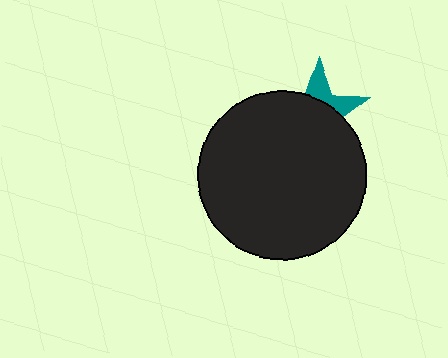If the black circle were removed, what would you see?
You would see the complete teal star.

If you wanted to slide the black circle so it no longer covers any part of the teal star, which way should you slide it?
Slide it down — that is the most direct way to separate the two shapes.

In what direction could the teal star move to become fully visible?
The teal star could move up. That would shift it out from behind the black circle entirely.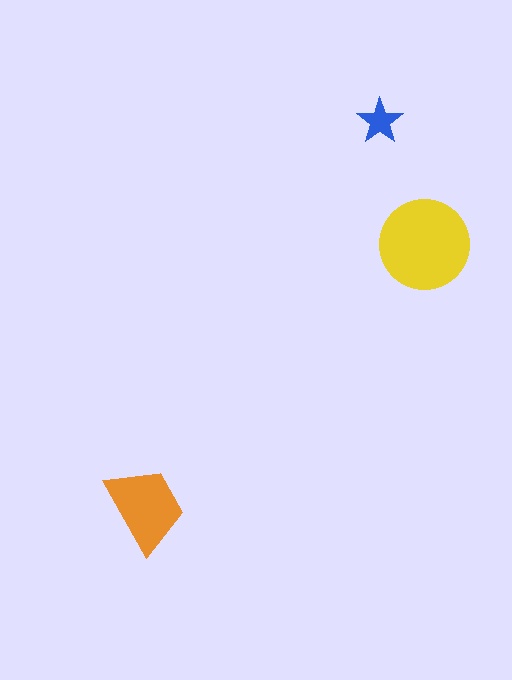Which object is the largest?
The yellow circle.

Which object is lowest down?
The orange trapezoid is bottommost.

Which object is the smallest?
The blue star.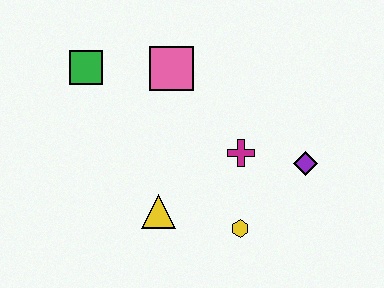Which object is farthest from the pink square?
The yellow hexagon is farthest from the pink square.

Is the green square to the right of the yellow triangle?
No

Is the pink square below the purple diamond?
No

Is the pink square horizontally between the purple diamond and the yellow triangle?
Yes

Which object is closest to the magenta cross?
The purple diamond is closest to the magenta cross.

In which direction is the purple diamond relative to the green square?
The purple diamond is to the right of the green square.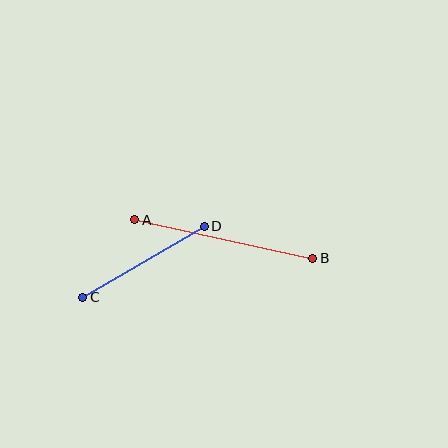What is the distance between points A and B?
The distance is approximately 182 pixels.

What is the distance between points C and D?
The distance is approximately 141 pixels.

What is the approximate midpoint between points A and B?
The midpoint is at approximately (224, 239) pixels.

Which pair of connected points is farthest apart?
Points A and B are farthest apart.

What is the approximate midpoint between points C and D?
The midpoint is at approximately (144, 262) pixels.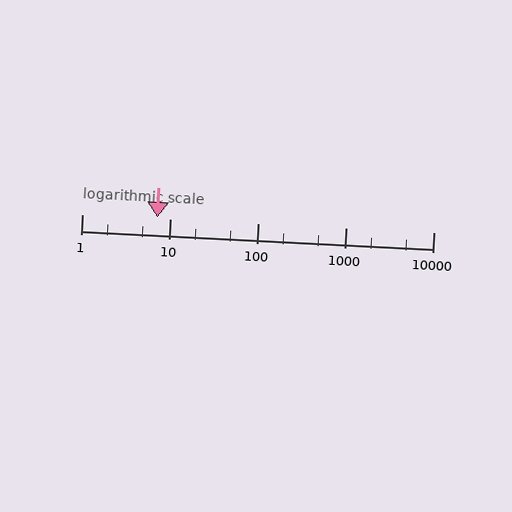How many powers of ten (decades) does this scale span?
The scale spans 4 decades, from 1 to 10000.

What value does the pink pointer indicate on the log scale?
The pointer indicates approximately 7.3.